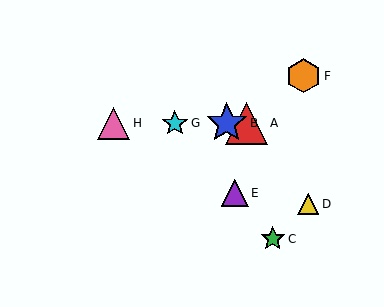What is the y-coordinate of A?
Object A is at y≈123.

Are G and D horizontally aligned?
No, G is at y≈123 and D is at y≈204.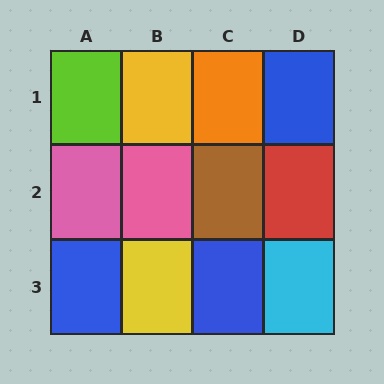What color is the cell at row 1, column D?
Blue.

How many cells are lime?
1 cell is lime.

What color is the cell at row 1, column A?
Lime.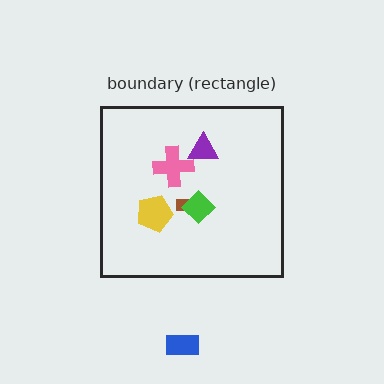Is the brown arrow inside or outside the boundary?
Inside.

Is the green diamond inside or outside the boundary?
Inside.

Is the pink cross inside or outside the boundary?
Inside.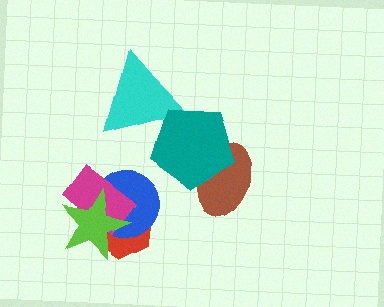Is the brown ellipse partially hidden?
Yes, it is partially covered by another shape.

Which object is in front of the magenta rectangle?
The lime star is in front of the magenta rectangle.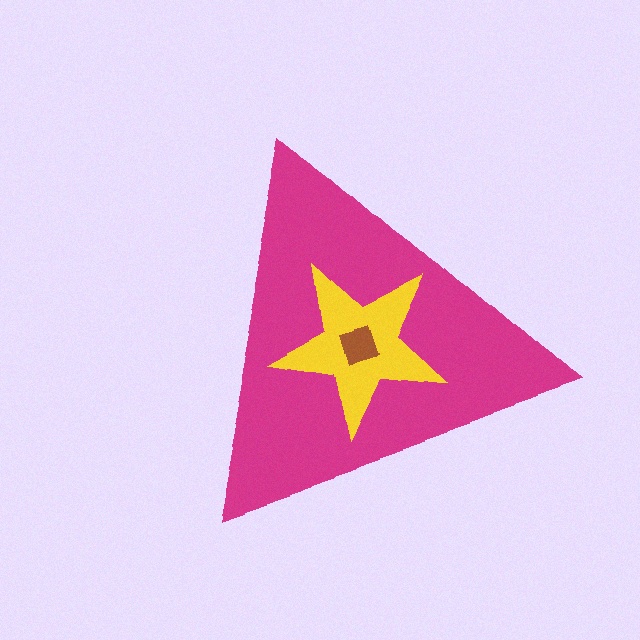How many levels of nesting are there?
3.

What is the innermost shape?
The brown diamond.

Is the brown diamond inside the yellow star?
Yes.